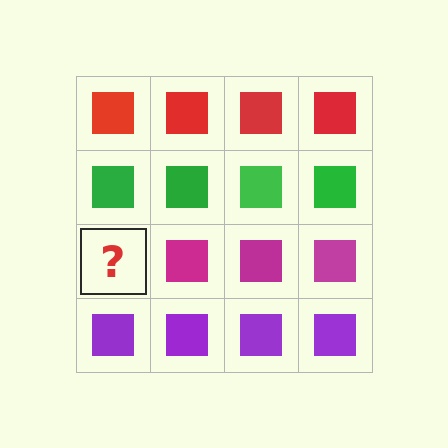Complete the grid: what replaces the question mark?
The question mark should be replaced with a magenta square.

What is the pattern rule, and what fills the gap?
The rule is that each row has a consistent color. The gap should be filled with a magenta square.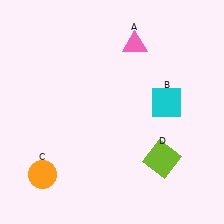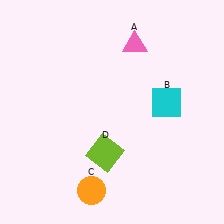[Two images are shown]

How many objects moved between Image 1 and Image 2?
2 objects moved between the two images.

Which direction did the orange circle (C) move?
The orange circle (C) moved right.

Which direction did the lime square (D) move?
The lime square (D) moved left.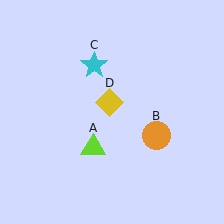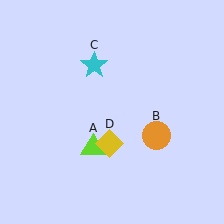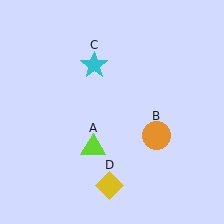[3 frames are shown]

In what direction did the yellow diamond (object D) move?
The yellow diamond (object D) moved down.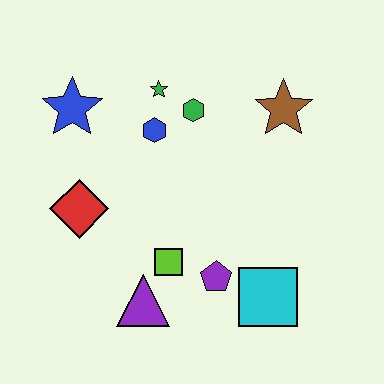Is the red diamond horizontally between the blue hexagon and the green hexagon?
No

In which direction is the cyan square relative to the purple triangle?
The cyan square is to the right of the purple triangle.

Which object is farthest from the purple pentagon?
The blue star is farthest from the purple pentagon.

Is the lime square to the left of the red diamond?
No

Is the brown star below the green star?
Yes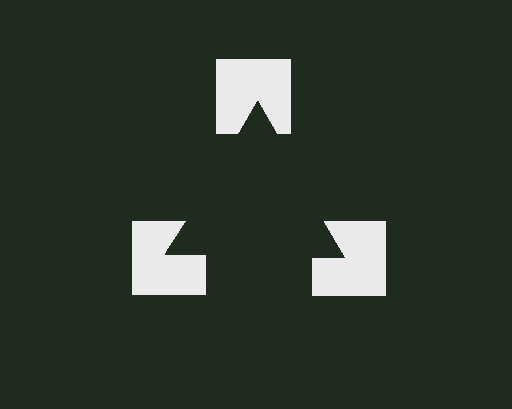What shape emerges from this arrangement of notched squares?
An illusory triangle — its edges are inferred from the aligned wedge cuts in the notched squares, not physically drawn.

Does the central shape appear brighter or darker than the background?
It typically appears slightly darker than the background, even though no actual brightness change is drawn.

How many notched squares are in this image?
There are 3 — one at each vertex of the illusory triangle.